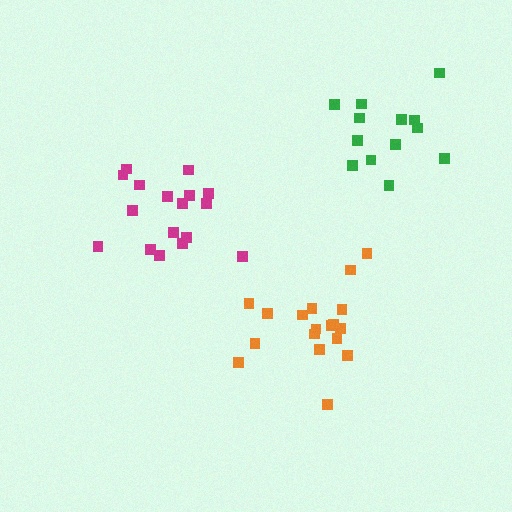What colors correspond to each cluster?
The clusters are colored: orange, magenta, green.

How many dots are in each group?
Group 1: 18 dots, Group 2: 17 dots, Group 3: 13 dots (48 total).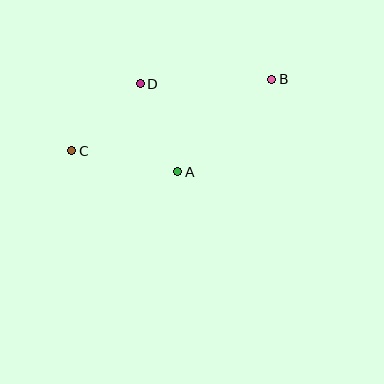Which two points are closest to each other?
Points A and D are closest to each other.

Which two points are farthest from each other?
Points B and C are farthest from each other.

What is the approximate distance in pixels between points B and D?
The distance between B and D is approximately 131 pixels.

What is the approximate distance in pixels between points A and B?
The distance between A and B is approximately 132 pixels.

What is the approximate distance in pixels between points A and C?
The distance between A and C is approximately 108 pixels.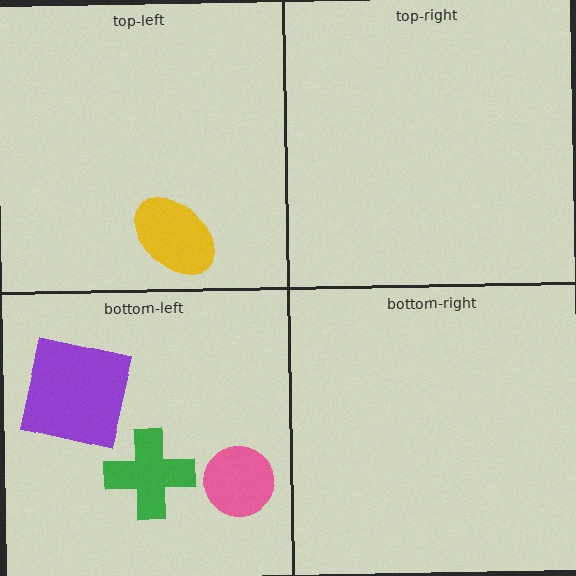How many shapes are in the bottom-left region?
3.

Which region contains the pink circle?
The bottom-left region.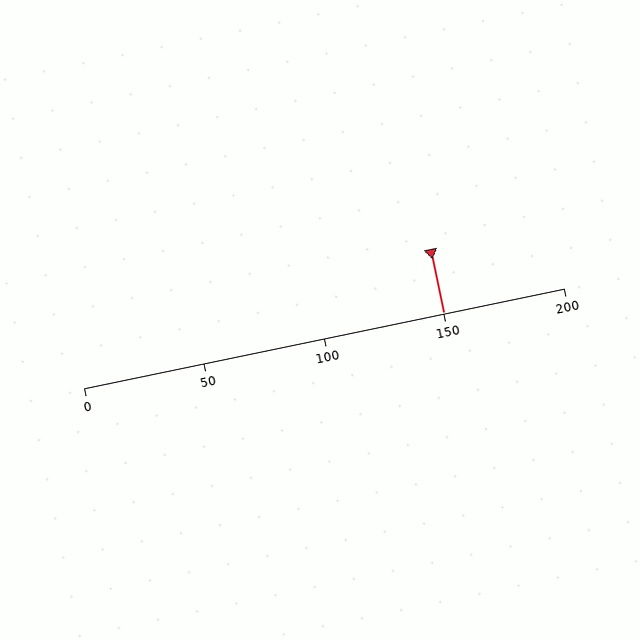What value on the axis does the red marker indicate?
The marker indicates approximately 150.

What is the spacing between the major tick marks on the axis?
The major ticks are spaced 50 apart.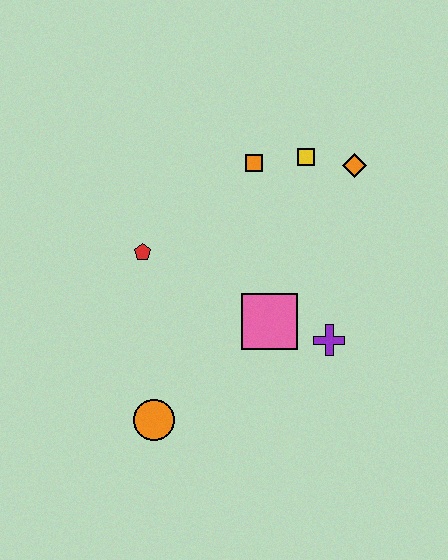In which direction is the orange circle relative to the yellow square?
The orange circle is below the yellow square.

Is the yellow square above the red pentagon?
Yes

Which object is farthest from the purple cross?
The red pentagon is farthest from the purple cross.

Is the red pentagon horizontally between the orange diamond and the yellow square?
No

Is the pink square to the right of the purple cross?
No